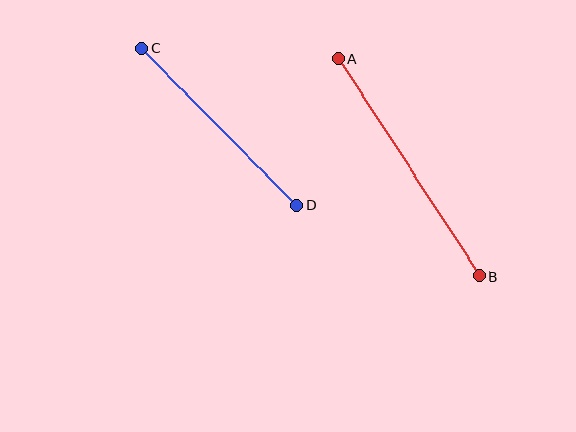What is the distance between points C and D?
The distance is approximately 221 pixels.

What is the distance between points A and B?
The distance is approximately 259 pixels.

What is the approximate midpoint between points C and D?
The midpoint is at approximately (219, 127) pixels.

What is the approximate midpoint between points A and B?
The midpoint is at approximately (409, 167) pixels.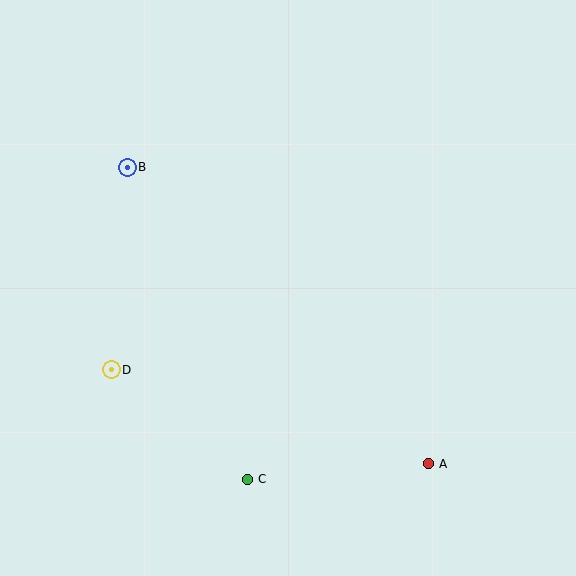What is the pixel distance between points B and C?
The distance between B and C is 334 pixels.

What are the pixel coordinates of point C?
Point C is at (247, 479).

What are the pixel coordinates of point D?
Point D is at (111, 370).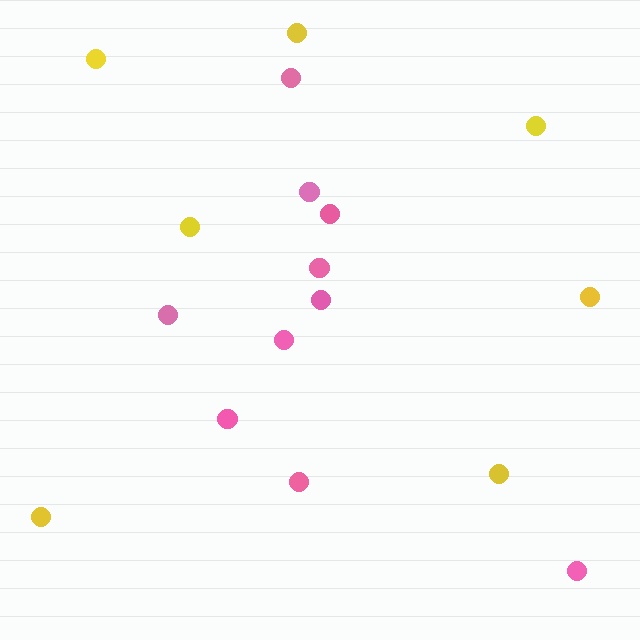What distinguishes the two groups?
There are 2 groups: one group of yellow circles (7) and one group of pink circles (10).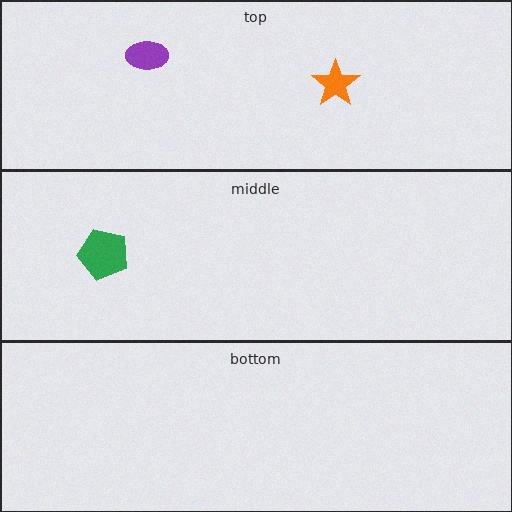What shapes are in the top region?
The orange star, the purple ellipse.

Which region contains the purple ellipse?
The top region.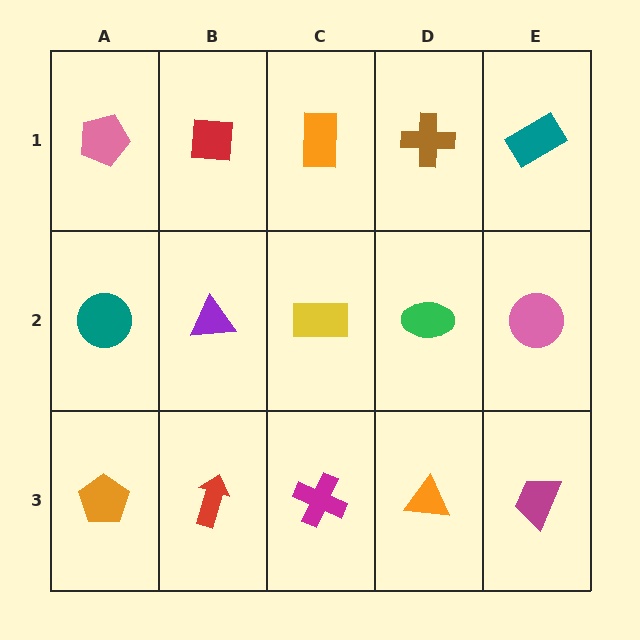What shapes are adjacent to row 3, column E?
A pink circle (row 2, column E), an orange triangle (row 3, column D).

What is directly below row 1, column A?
A teal circle.